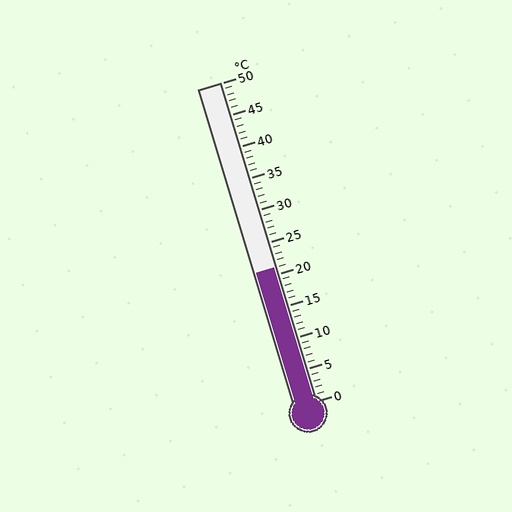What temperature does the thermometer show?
The thermometer shows approximately 21°C.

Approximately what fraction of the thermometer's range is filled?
The thermometer is filled to approximately 40% of its range.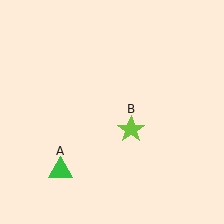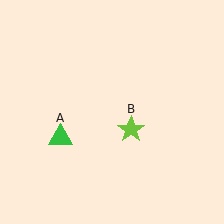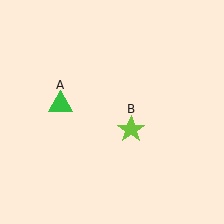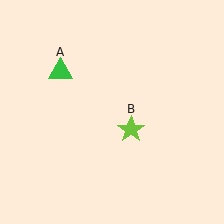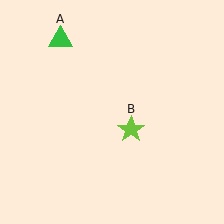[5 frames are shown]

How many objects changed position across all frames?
1 object changed position: green triangle (object A).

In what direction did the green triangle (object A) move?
The green triangle (object A) moved up.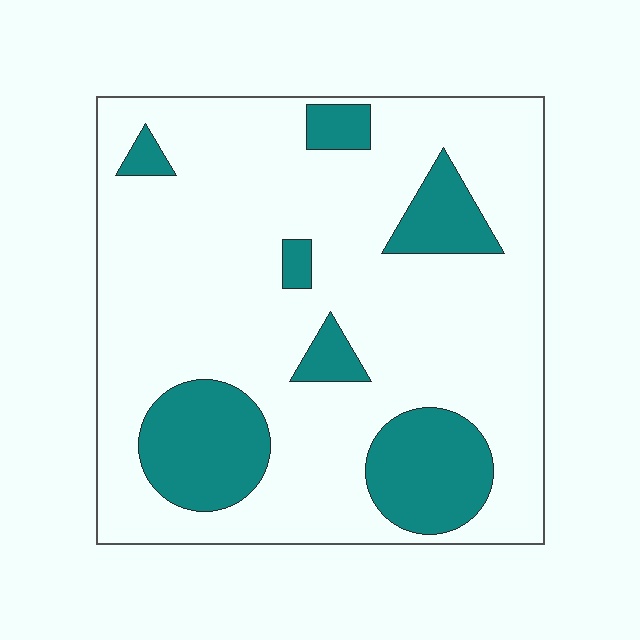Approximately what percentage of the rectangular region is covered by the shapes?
Approximately 20%.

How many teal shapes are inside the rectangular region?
7.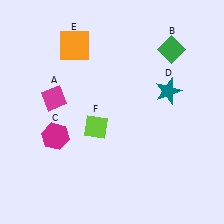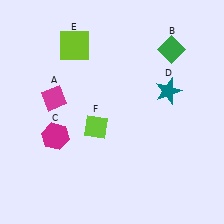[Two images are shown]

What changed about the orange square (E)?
In Image 1, E is orange. In Image 2, it changed to lime.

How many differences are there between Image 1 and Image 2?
There is 1 difference between the two images.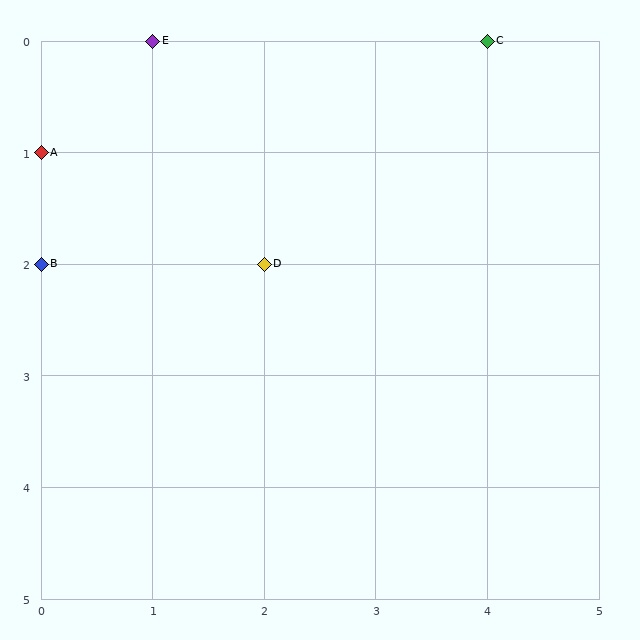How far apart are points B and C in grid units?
Points B and C are 4 columns and 2 rows apart (about 4.5 grid units diagonally).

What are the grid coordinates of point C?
Point C is at grid coordinates (4, 0).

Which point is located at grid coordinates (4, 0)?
Point C is at (4, 0).